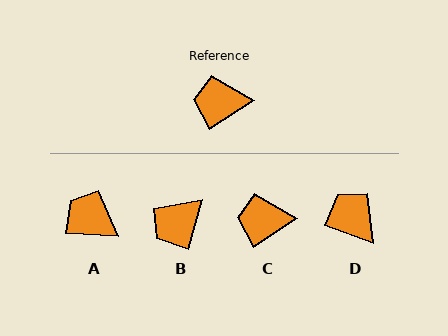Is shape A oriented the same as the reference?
No, it is off by about 36 degrees.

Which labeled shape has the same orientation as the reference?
C.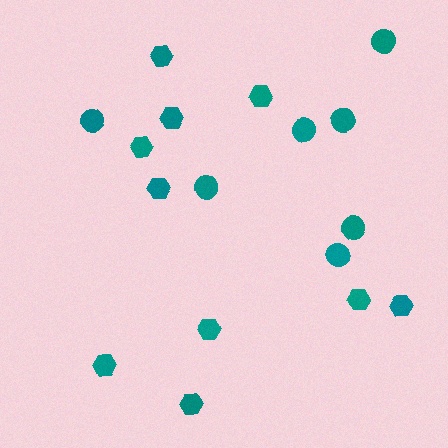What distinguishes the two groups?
There are 2 groups: one group of circles (7) and one group of hexagons (10).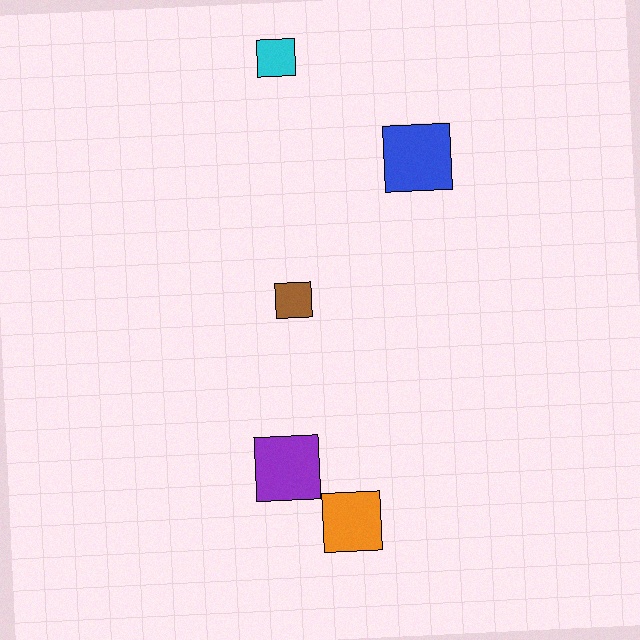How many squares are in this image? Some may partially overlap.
There are 5 squares.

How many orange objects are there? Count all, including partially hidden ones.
There is 1 orange object.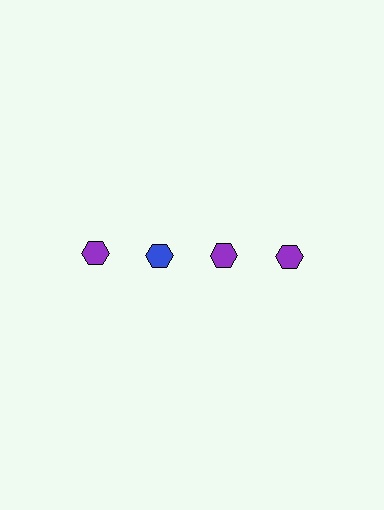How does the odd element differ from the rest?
It has a different color: blue instead of purple.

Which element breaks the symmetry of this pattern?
The blue hexagon in the top row, second from left column breaks the symmetry. All other shapes are purple hexagons.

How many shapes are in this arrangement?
There are 4 shapes arranged in a grid pattern.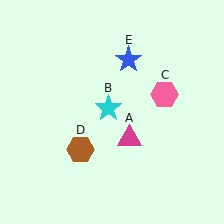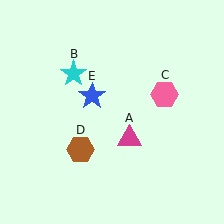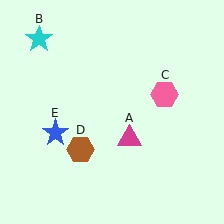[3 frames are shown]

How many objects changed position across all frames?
2 objects changed position: cyan star (object B), blue star (object E).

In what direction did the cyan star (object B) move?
The cyan star (object B) moved up and to the left.